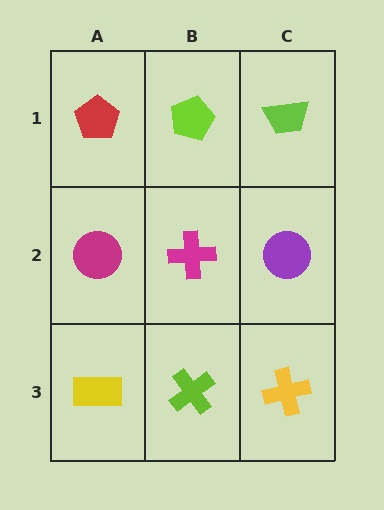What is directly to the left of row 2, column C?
A magenta cross.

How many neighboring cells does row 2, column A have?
3.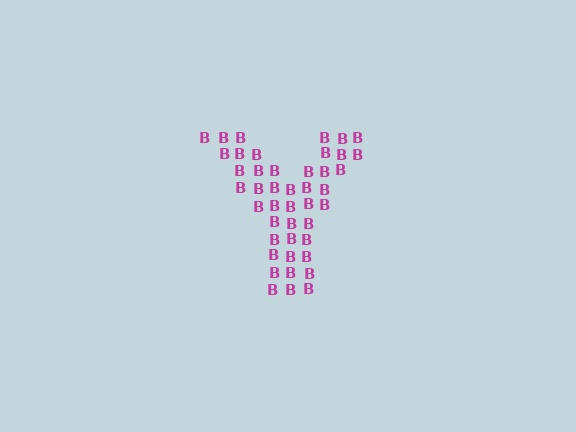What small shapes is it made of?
It is made of small letter B's.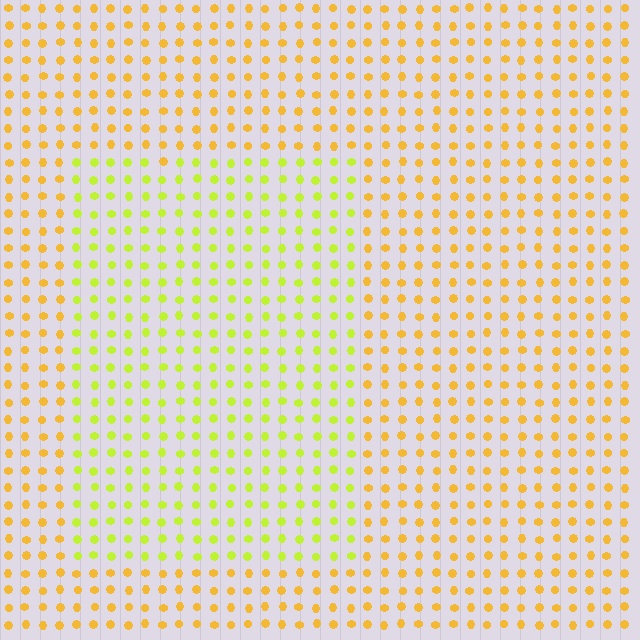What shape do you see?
I see a rectangle.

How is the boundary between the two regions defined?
The boundary is defined purely by a slight shift in hue (about 35 degrees). Spacing, size, and orientation are identical on both sides.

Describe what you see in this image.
The image is filled with small yellow elements in a uniform arrangement. A rectangle-shaped region is visible where the elements are tinted to a slightly different hue, forming a subtle color boundary.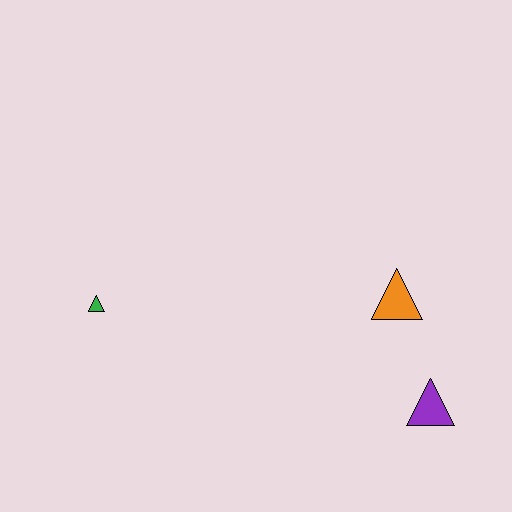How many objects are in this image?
There are 3 objects.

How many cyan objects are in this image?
There are no cyan objects.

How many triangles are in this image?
There are 3 triangles.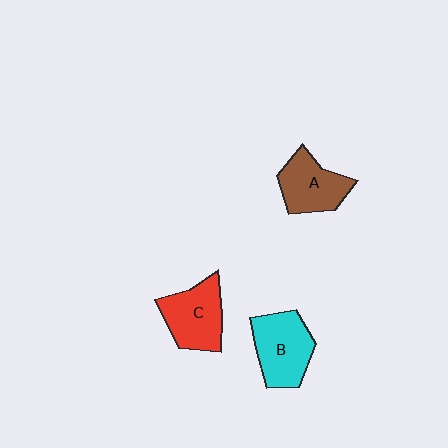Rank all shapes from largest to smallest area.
From largest to smallest: B (cyan), C (red), A (brown).